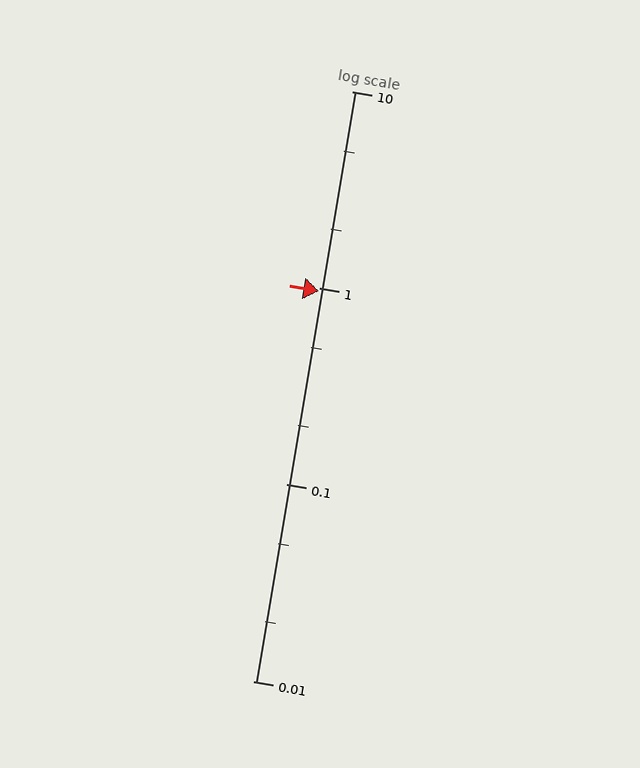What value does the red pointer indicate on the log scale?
The pointer indicates approximately 0.96.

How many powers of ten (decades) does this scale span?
The scale spans 3 decades, from 0.01 to 10.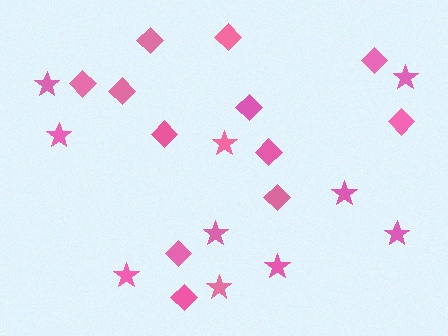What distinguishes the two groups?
There are 2 groups: one group of diamonds (12) and one group of stars (10).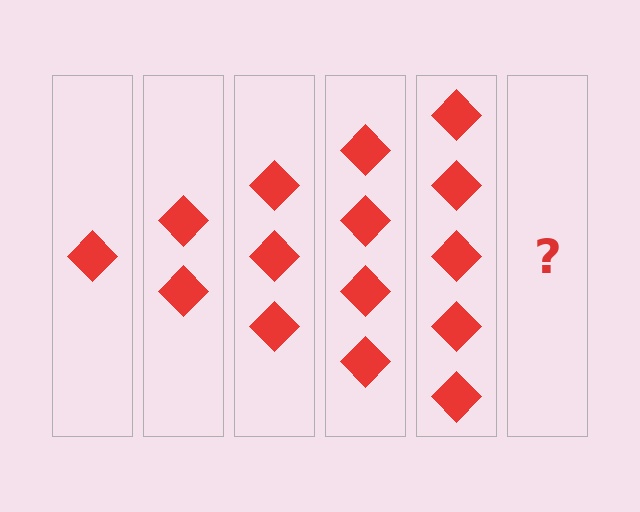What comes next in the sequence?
The next element should be 6 diamonds.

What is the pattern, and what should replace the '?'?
The pattern is that each step adds one more diamond. The '?' should be 6 diamonds.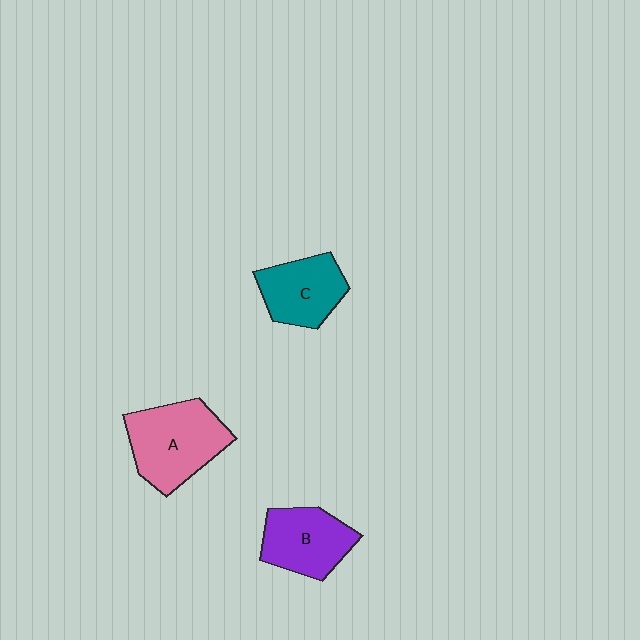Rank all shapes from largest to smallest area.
From largest to smallest: A (pink), B (purple), C (teal).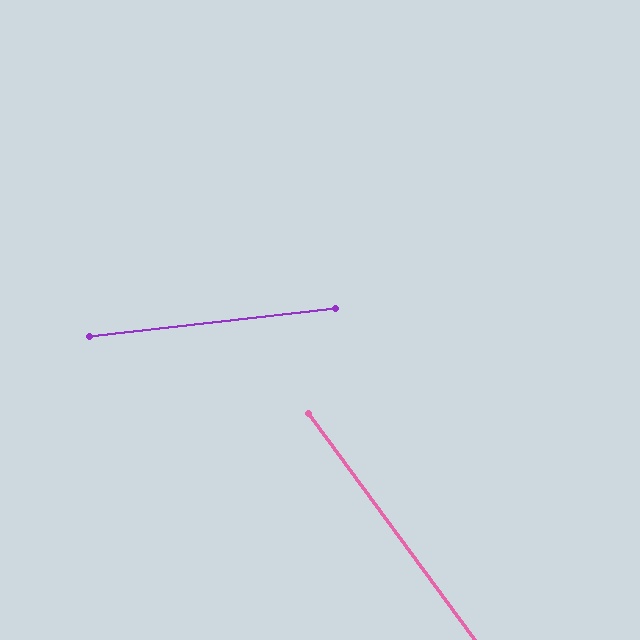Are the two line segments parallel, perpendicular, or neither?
Neither parallel nor perpendicular — they differ by about 60°.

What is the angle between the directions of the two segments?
Approximately 60 degrees.